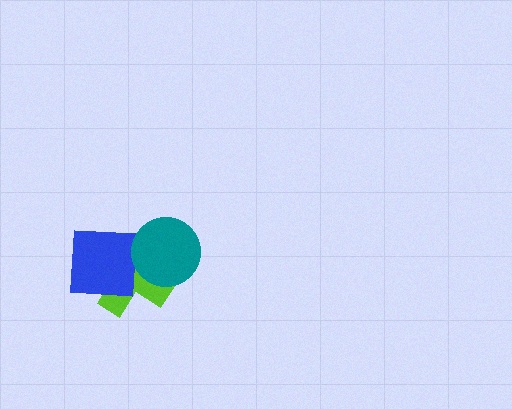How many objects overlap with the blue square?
2 objects overlap with the blue square.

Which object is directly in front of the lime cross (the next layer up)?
The blue square is directly in front of the lime cross.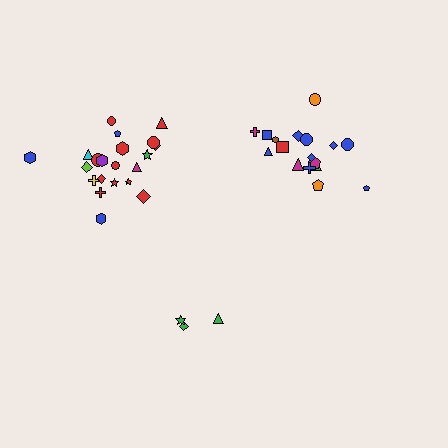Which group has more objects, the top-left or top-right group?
The top-left group.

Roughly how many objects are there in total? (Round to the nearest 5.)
Roughly 45 objects in total.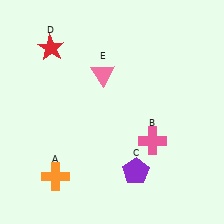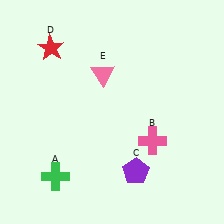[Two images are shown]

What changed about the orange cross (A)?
In Image 1, A is orange. In Image 2, it changed to green.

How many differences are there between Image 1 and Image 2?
There is 1 difference between the two images.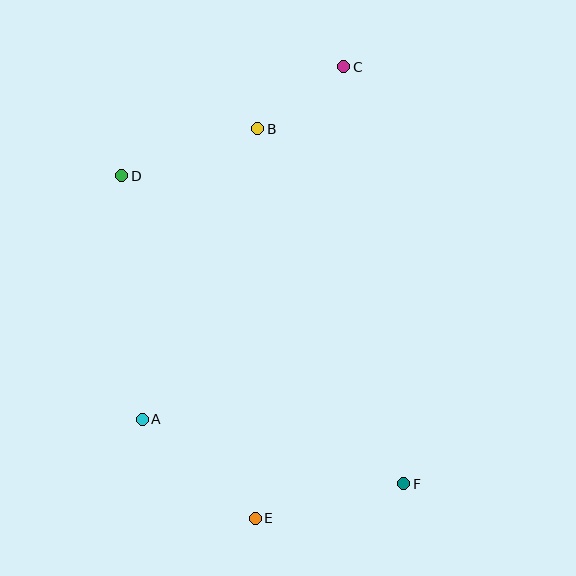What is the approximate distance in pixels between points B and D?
The distance between B and D is approximately 144 pixels.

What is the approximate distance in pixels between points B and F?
The distance between B and F is approximately 384 pixels.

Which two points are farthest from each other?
Points C and E are farthest from each other.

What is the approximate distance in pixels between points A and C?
The distance between A and C is approximately 406 pixels.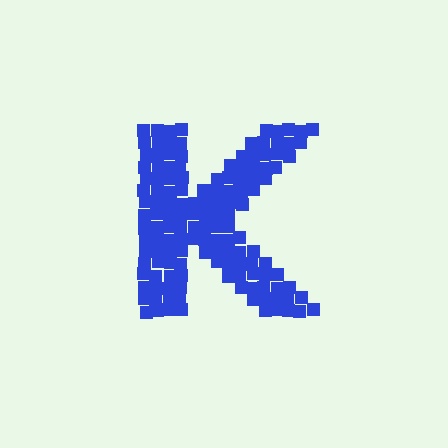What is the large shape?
The large shape is the letter K.